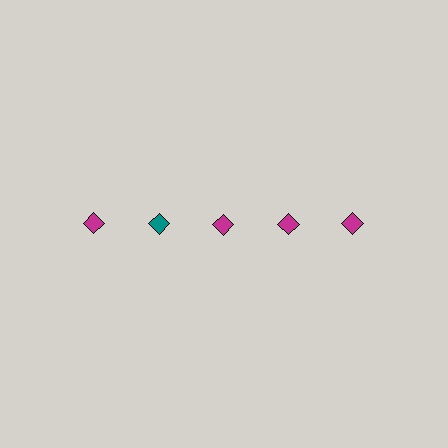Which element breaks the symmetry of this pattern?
The teal diamond in the top row, second from left column breaks the symmetry. All other shapes are magenta diamonds.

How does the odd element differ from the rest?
It has a different color: teal instead of magenta.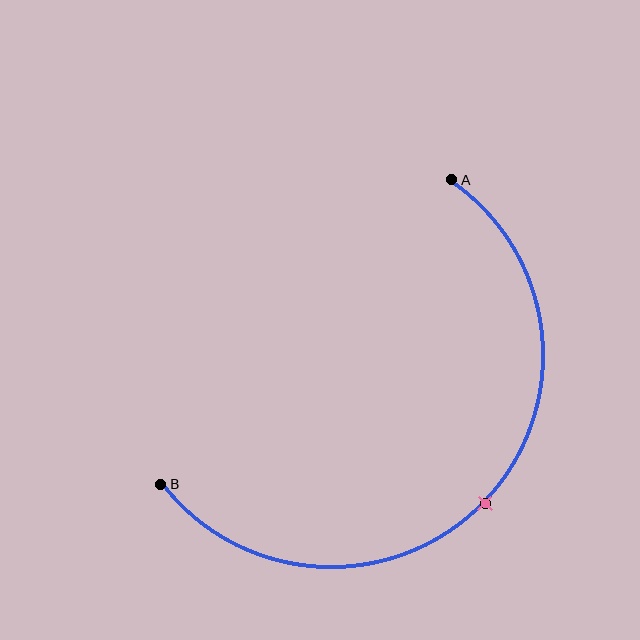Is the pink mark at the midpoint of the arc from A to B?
Yes. The pink mark lies on the arc at equal arc-length from both A and B — it is the arc midpoint.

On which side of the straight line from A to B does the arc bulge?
The arc bulges below and to the right of the straight line connecting A and B.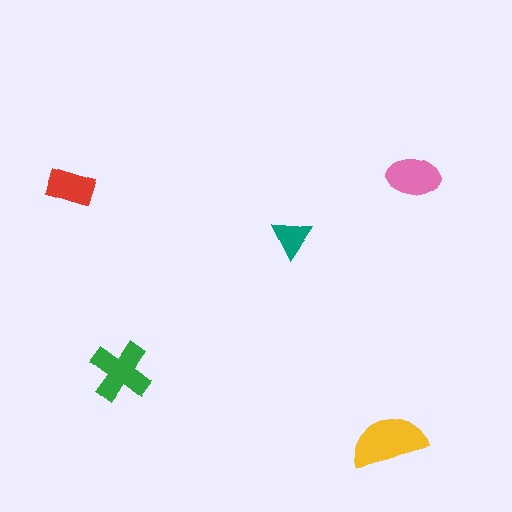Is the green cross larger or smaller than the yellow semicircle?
Smaller.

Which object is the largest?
The yellow semicircle.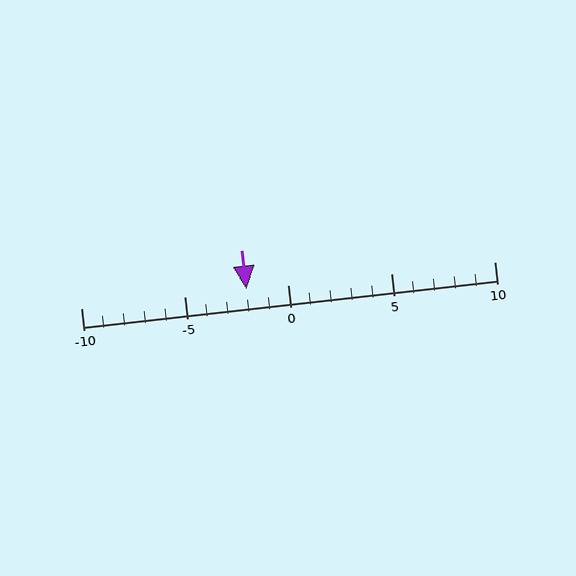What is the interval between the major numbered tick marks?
The major tick marks are spaced 5 units apart.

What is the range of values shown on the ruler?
The ruler shows values from -10 to 10.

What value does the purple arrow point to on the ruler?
The purple arrow points to approximately -2.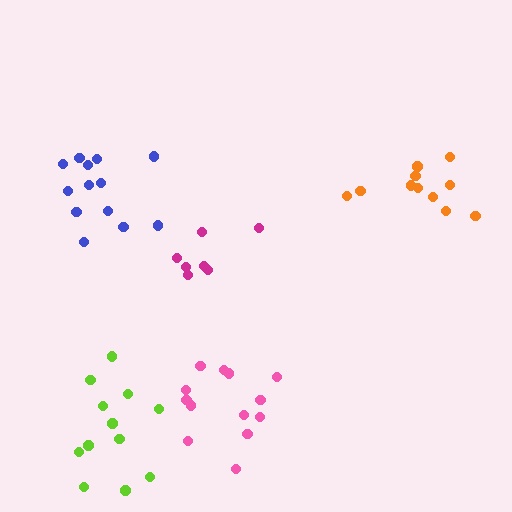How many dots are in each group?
Group 1: 7 dots, Group 2: 12 dots, Group 3: 13 dots, Group 4: 13 dots, Group 5: 11 dots (56 total).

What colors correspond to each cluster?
The clusters are colored: magenta, lime, pink, blue, orange.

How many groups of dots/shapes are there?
There are 5 groups.